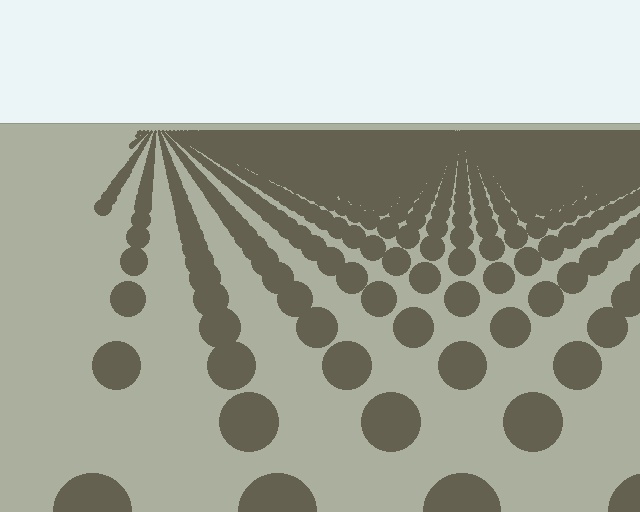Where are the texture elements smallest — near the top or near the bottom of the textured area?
Near the top.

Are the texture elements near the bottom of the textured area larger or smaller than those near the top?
Larger. Near the bottom, elements are closer to the viewer and appear at a bigger on-screen size.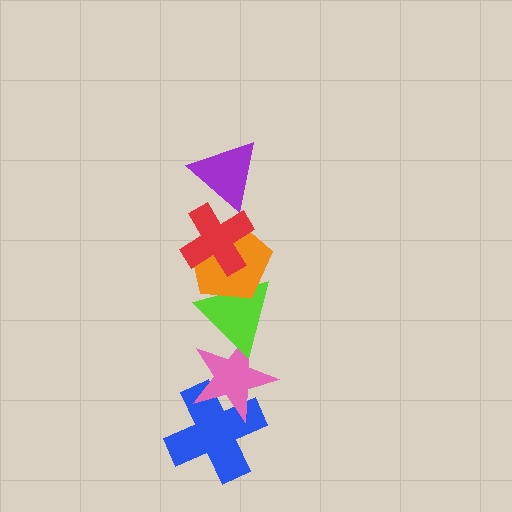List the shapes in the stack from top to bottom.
From top to bottom: the purple triangle, the red cross, the orange pentagon, the lime triangle, the pink star, the blue cross.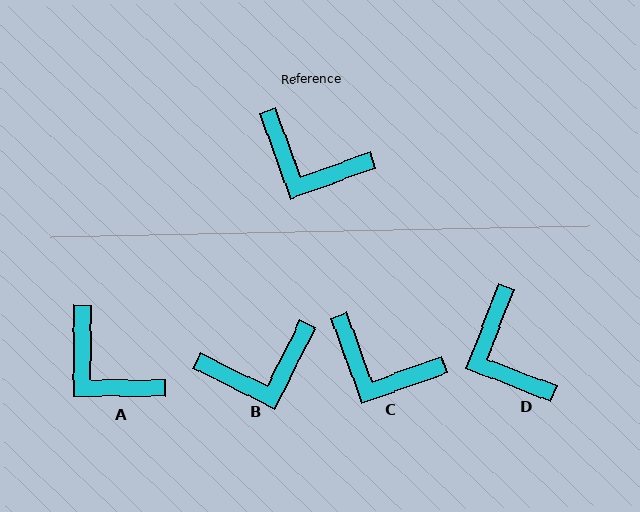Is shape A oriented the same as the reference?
No, it is off by about 20 degrees.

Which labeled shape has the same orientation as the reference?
C.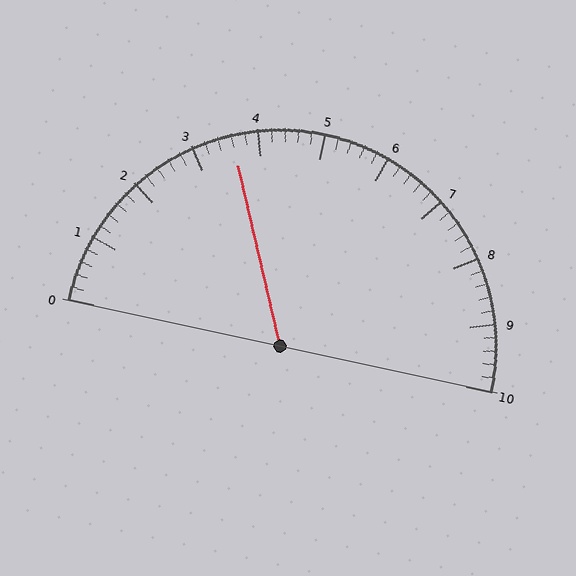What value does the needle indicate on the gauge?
The needle indicates approximately 3.6.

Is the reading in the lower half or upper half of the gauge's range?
The reading is in the lower half of the range (0 to 10).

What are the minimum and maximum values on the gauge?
The gauge ranges from 0 to 10.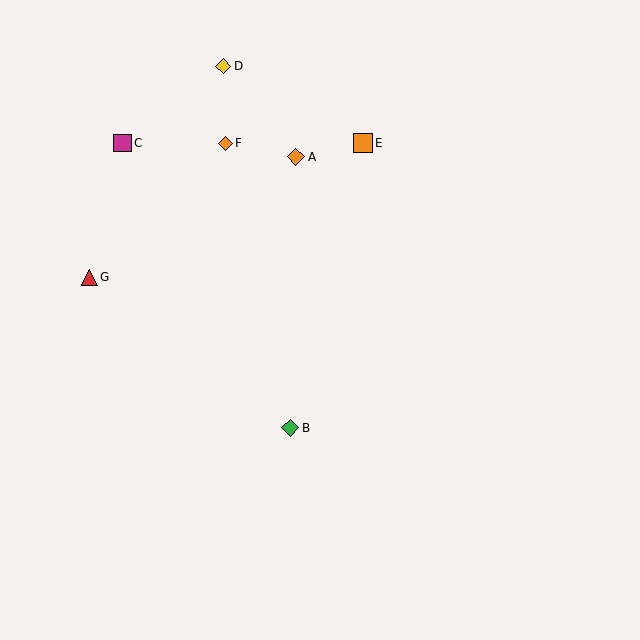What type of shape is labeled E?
Shape E is an orange square.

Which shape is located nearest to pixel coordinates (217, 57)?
The yellow diamond (labeled D) at (223, 66) is nearest to that location.